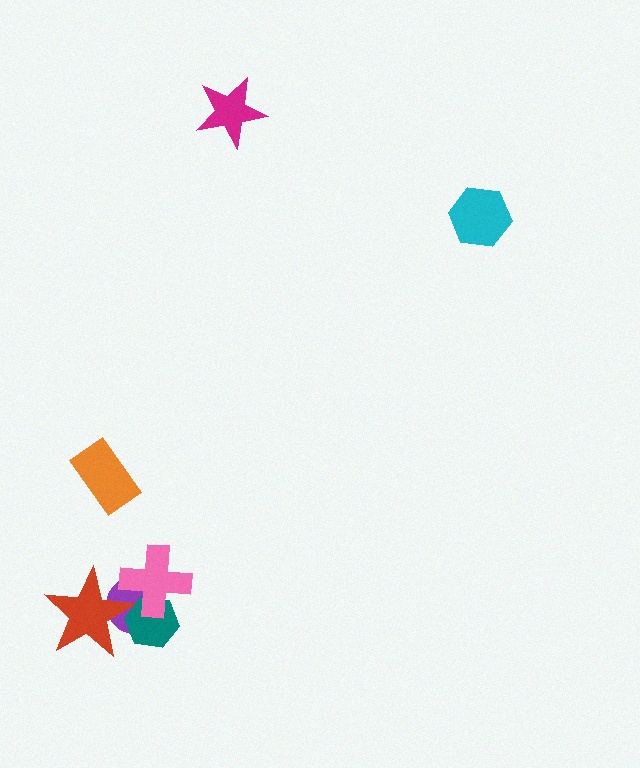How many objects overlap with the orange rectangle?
0 objects overlap with the orange rectangle.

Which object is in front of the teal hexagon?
The pink cross is in front of the teal hexagon.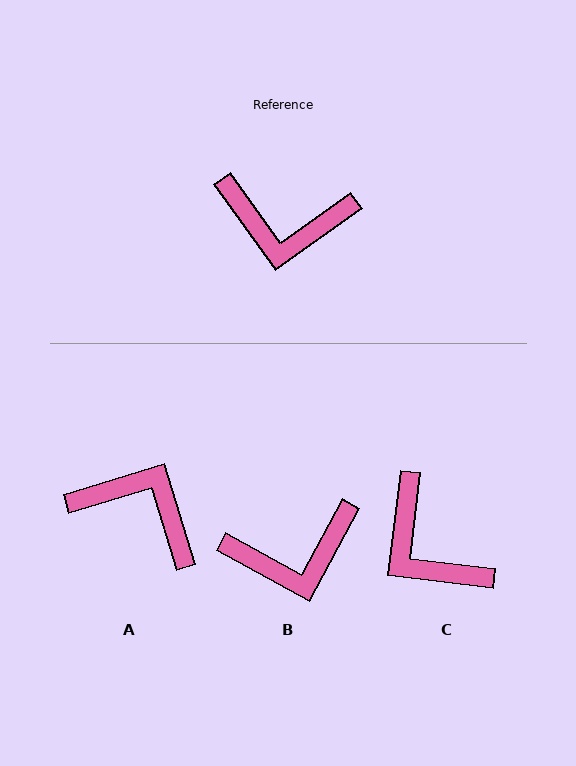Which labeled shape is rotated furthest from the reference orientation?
A, about 161 degrees away.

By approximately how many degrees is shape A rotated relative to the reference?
Approximately 161 degrees counter-clockwise.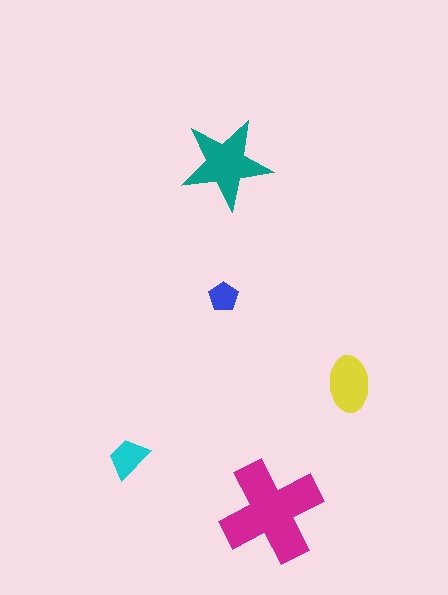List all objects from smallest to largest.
The blue pentagon, the cyan trapezoid, the yellow ellipse, the teal star, the magenta cross.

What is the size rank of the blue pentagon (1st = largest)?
5th.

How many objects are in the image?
There are 5 objects in the image.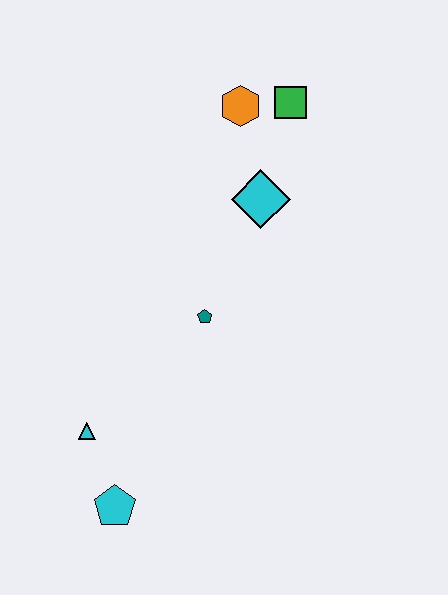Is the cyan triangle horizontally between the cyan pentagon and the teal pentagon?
No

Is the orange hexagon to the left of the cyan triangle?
No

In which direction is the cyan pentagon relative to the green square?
The cyan pentagon is below the green square.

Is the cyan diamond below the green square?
Yes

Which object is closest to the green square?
The orange hexagon is closest to the green square.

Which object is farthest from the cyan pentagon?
The green square is farthest from the cyan pentagon.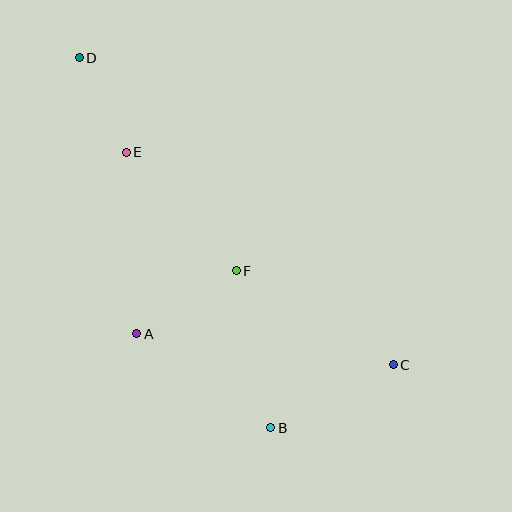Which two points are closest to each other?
Points D and E are closest to each other.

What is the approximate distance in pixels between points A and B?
The distance between A and B is approximately 163 pixels.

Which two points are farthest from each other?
Points C and D are farthest from each other.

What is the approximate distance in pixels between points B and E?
The distance between B and E is approximately 311 pixels.